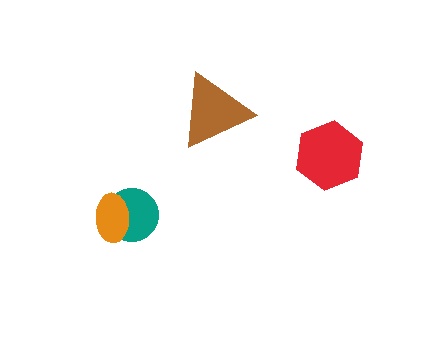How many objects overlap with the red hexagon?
0 objects overlap with the red hexagon.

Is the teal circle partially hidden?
Yes, it is partially covered by another shape.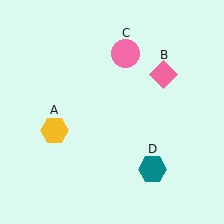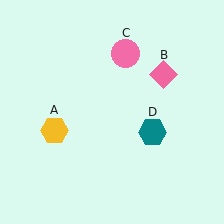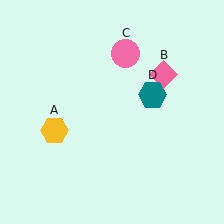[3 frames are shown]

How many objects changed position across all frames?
1 object changed position: teal hexagon (object D).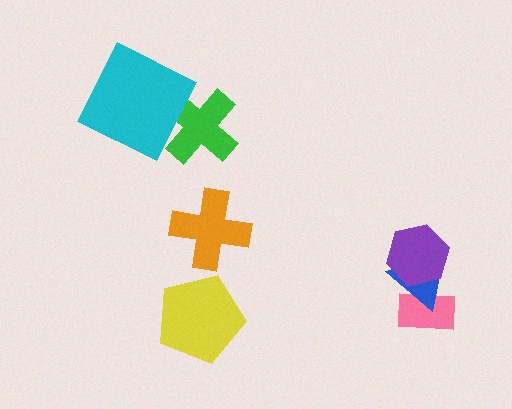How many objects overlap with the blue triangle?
2 objects overlap with the blue triangle.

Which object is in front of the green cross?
The cyan square is in front of the green cross.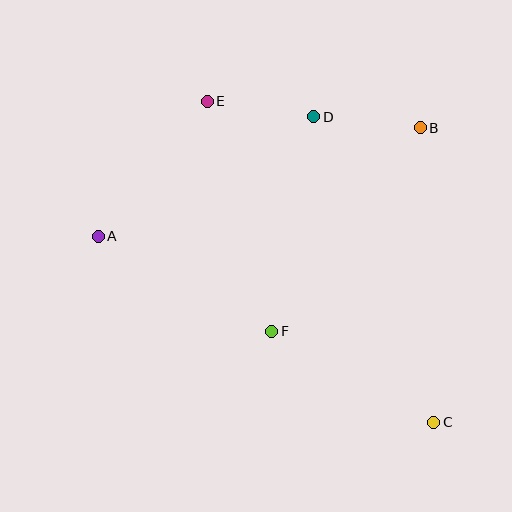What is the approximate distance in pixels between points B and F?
The distance between B and F is approximately 252 pixels.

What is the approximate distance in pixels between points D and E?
The distance between D and E is approximately 108 pixels.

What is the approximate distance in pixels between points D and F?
The distance between D and F is approximately 219 pixels.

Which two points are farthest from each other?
Points C and E are farthest from each other.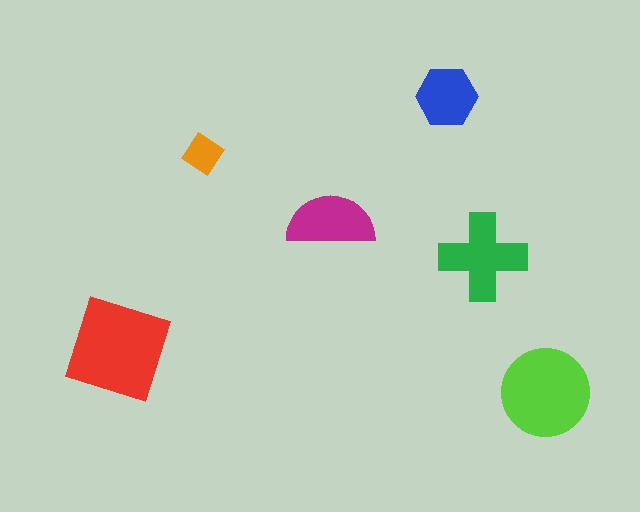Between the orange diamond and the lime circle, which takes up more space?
The lime circle.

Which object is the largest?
The red diamond.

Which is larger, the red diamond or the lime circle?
The red diamond.